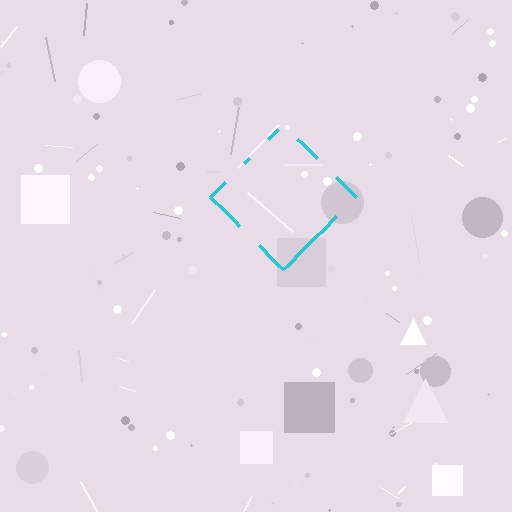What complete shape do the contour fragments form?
The contour fragments form a diamond.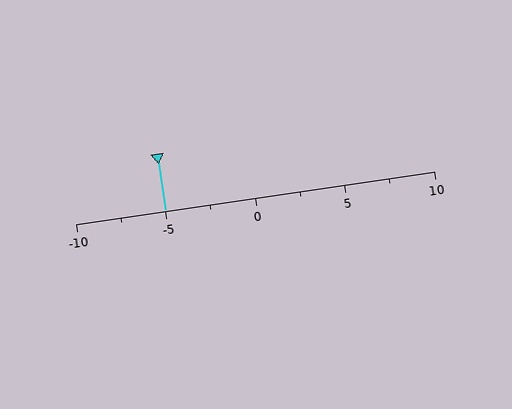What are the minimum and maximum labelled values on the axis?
The axis runs from -10 to 10.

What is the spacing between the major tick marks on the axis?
The major ticks are spaced 5 apart.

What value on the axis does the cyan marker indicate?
The marker indicates approximately -5.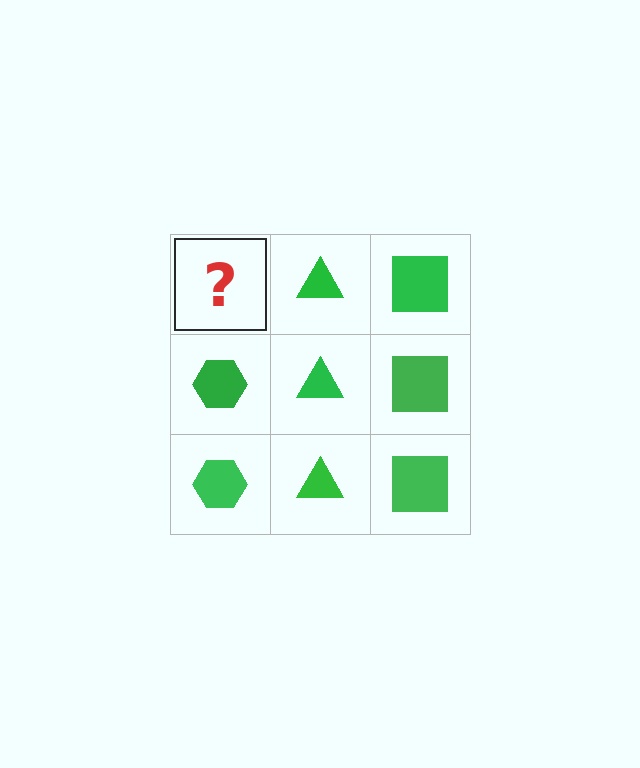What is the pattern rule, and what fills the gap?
The rule is that each column has a consistent shape. The gap should be filled with a green hexagon.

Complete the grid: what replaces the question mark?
The question mark should be replaced with a green hexagon.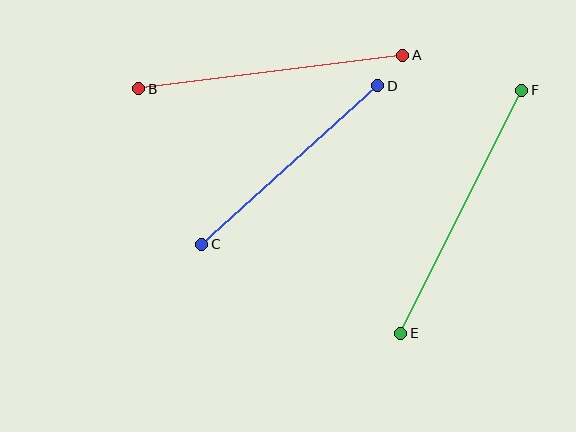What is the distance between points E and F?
The distance is approximately 272 pixels.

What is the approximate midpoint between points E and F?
The midpoint is at approximately (461, 212) pixels.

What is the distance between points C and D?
The distance is approximately 237 pixels.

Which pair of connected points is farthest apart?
Points E and F are farthest apart.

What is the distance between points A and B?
The distance is approximately 266 pixels.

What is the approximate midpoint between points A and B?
The midpoint is at approximately (271, 72) pixels.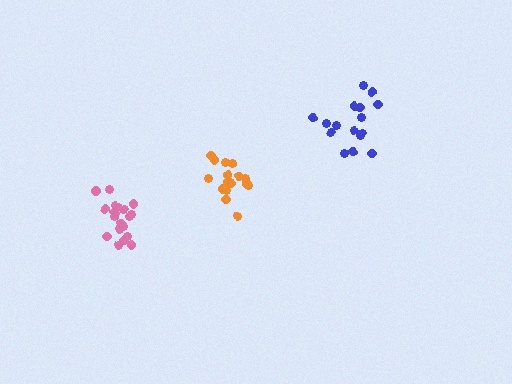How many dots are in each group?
Group 1: 20 dots, Group 2: 16 dots, Group 3: 17 dots (53 total).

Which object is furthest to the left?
The pink cluster is leftmost.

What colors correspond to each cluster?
The clusters are colored: pink, blue, orange.